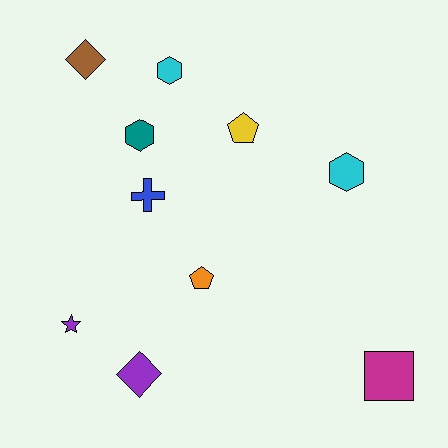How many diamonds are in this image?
There are 2 diamonds.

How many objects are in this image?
There are 10 objects.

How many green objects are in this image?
There are no green objects.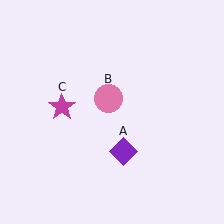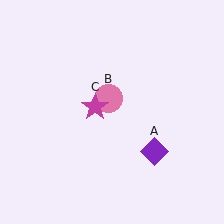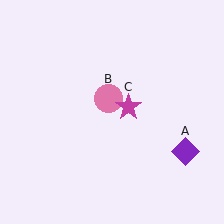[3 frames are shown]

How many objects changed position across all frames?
2 objects changed position: purple diamond (object A), magenta star (object C).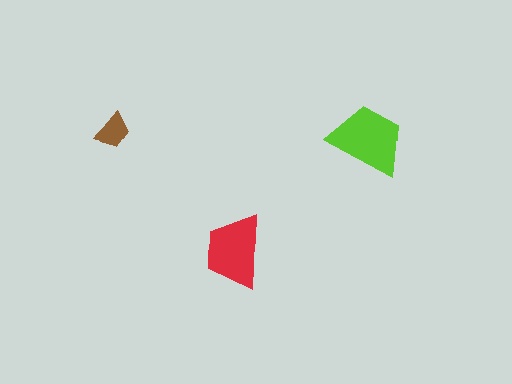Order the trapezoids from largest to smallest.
the lime one, the red one, the brown one.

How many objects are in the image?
There are 3 objects in the image.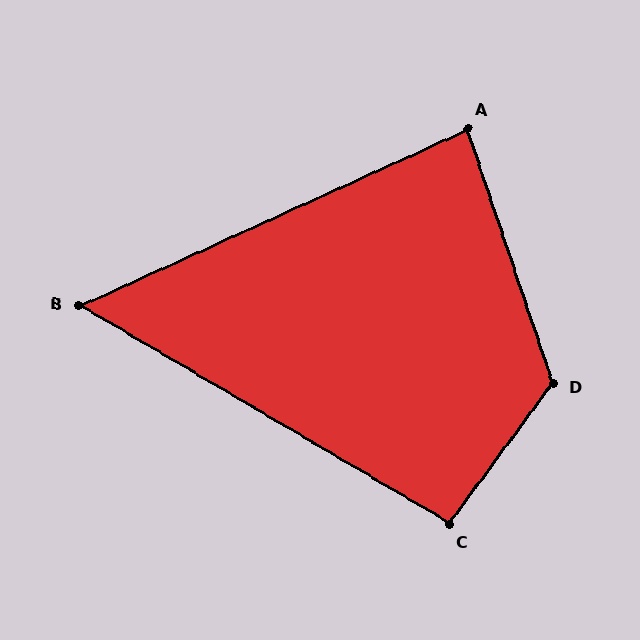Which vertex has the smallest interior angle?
B, at approximately 55 degrees.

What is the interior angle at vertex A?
Approximately 84 degrees (acute).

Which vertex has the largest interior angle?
D, at approximately 125 degrees.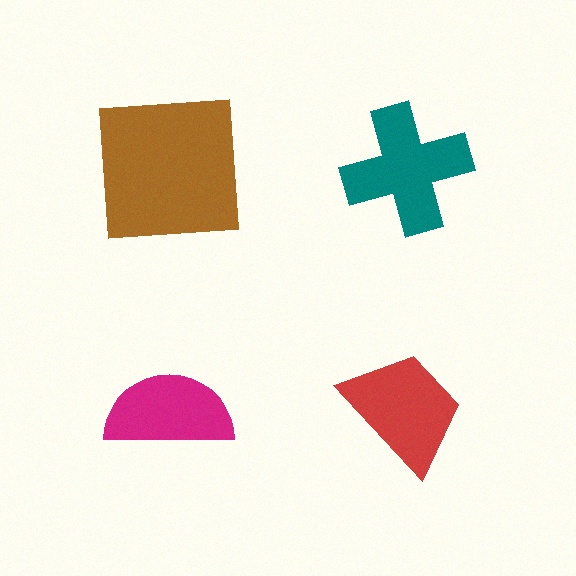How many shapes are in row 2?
2 shapes.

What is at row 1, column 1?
A brown square.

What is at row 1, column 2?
A teal cross.